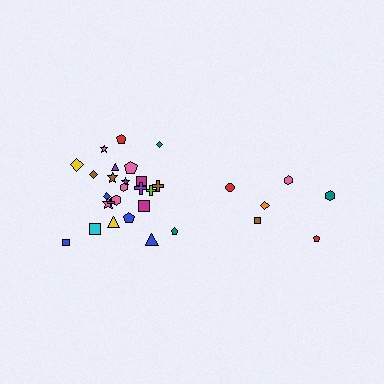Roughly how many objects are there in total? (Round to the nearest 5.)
Roughly 30 objects in total.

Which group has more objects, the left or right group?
The left group.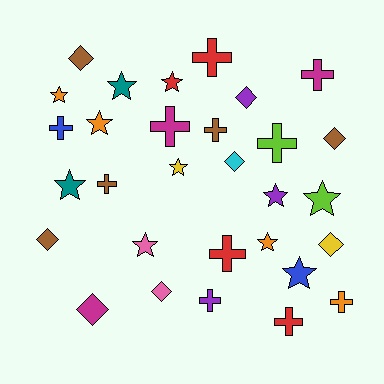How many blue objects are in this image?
There are 2 blue objects.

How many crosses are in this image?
There are 11 crosses.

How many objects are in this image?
There are 30 objects.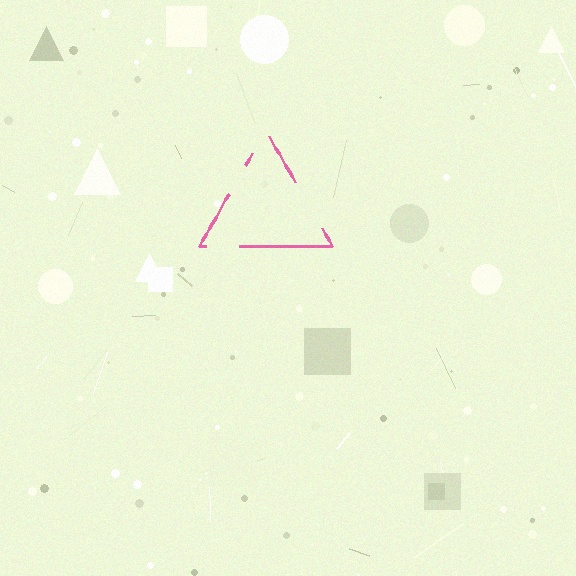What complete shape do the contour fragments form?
The contour fragments form a triangle.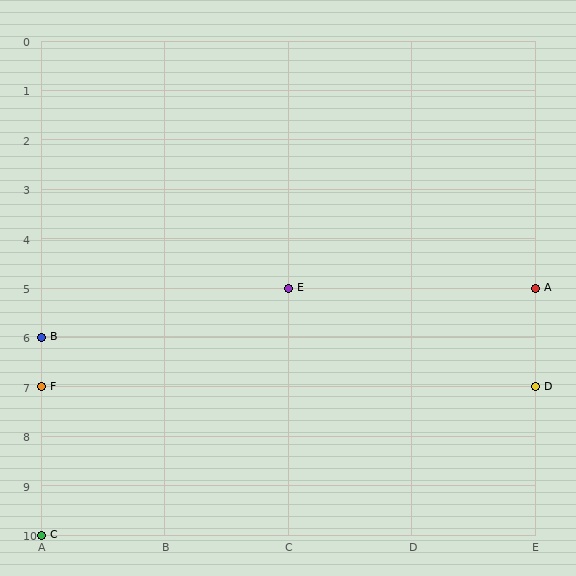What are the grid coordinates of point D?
Point D is at grid coordinates (E, 7).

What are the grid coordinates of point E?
Point E is at grid coordinates (C, 5).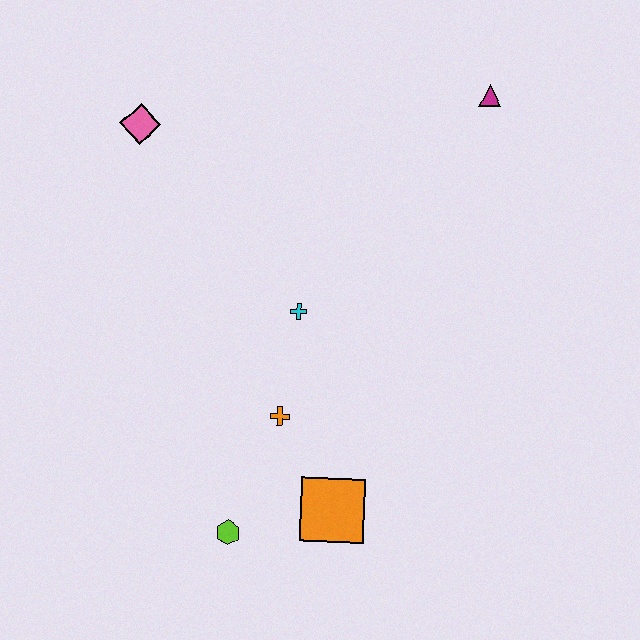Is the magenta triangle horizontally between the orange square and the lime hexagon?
No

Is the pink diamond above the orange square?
Yes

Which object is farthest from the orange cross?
The magenta triangle is farthest from the orange cross.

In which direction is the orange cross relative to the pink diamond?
The orange cross is below the pink diamond.